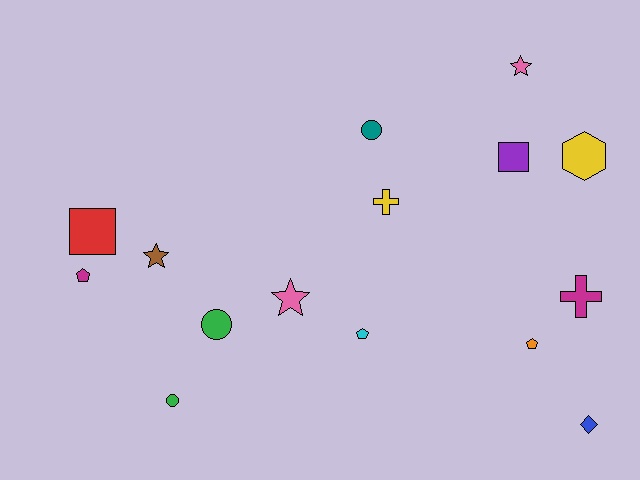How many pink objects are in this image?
There are 2 pink objects.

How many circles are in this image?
There are 3 circles.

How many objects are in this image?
There are 15 objects.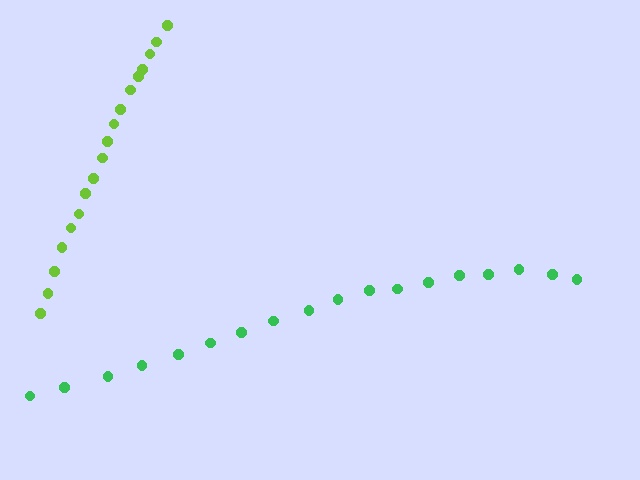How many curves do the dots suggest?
There are 2 distinct paths.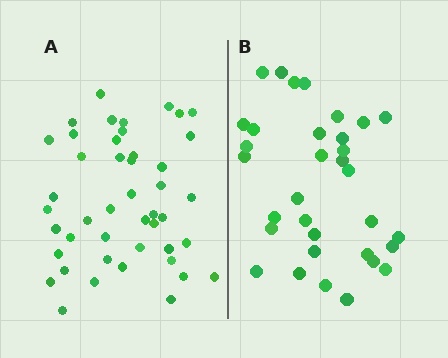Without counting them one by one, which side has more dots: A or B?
Region A (the left region) has more dots.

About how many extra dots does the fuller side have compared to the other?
Region A has roughly 12 or so more dots than region B.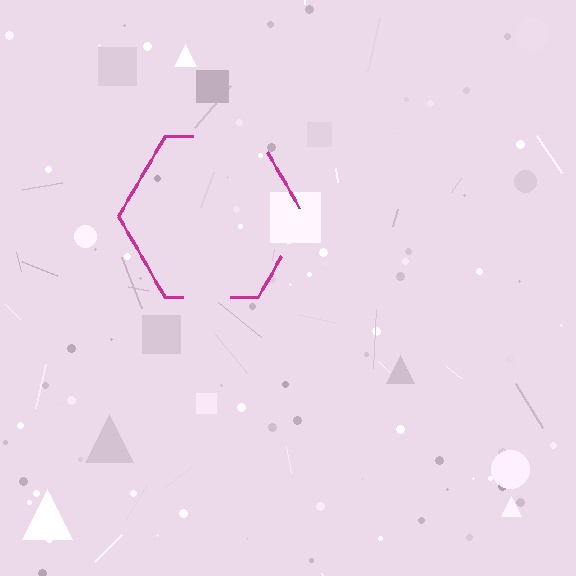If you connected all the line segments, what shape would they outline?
They would outline a hexagon.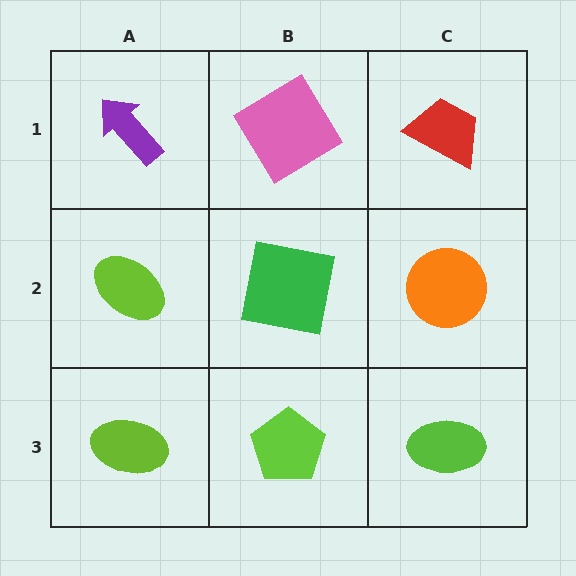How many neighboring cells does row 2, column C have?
3.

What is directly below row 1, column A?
A lime ellipse.